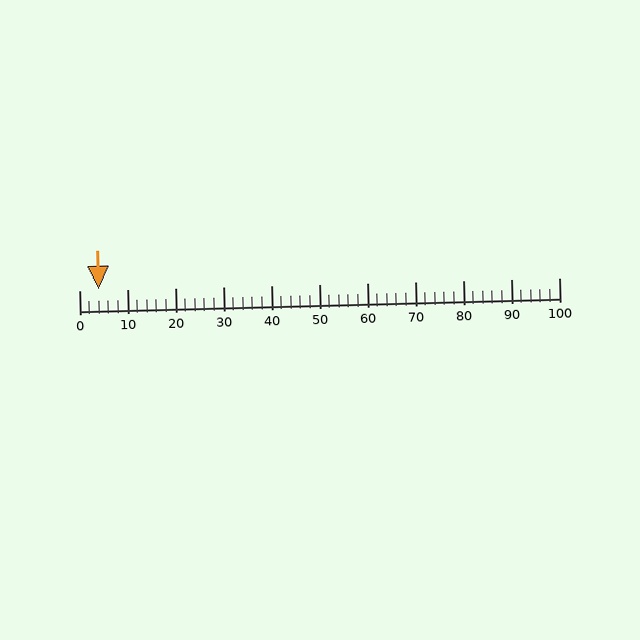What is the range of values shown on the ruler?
The ruler shows values from 0 to 100.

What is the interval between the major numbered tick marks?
The major tick marks are spaced 10 units apart.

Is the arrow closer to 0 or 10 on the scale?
The arrow is closer to 0.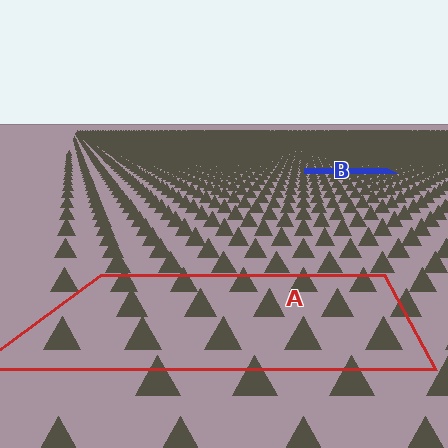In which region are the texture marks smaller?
The texture marks are smaller in region B, because it is farther away.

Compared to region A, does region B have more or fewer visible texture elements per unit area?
Region B has more texture elements per unit area — they are packed more densely because it is farther away.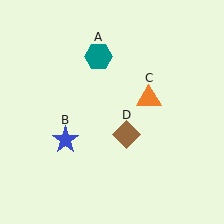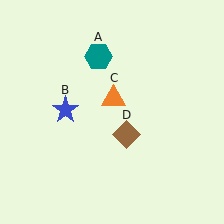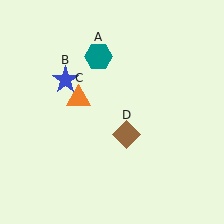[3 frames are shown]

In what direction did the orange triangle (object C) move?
The orange triangle (object C) moved left.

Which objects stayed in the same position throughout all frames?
Teal hexagon (object A) and brown diamond (object D) remained stationary.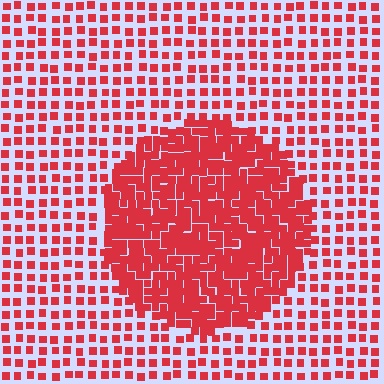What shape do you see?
I see a circle.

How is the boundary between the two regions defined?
The boundary is defined by a change in element density (approximately 2.4x ratio). All elements are the same color, size, and shape.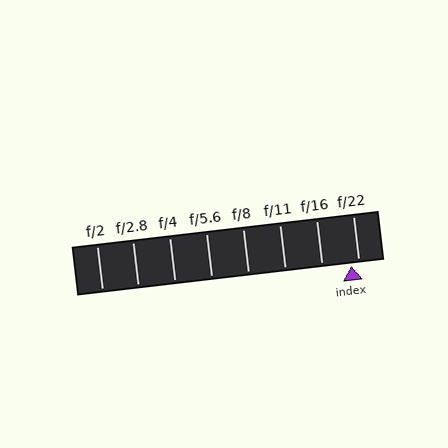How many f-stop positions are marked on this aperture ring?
There are 8 f-stop positions marked.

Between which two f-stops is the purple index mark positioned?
The index mark is between f/16 and f/22.